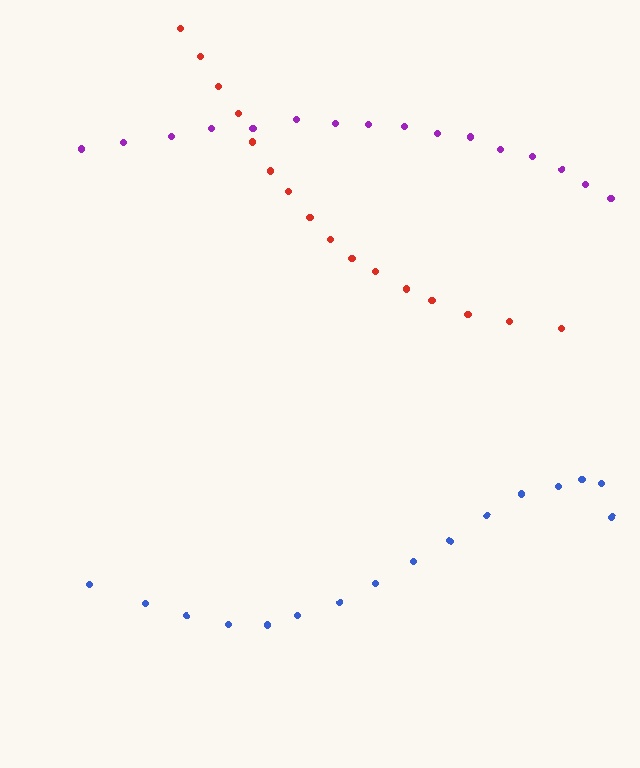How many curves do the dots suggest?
There are 3 distinct paths.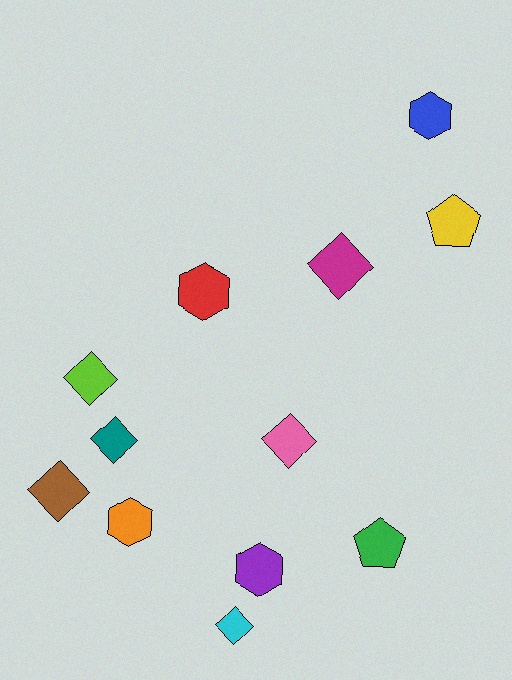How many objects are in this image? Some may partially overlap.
There are 12 objects.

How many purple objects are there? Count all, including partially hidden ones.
There is 1 purple object.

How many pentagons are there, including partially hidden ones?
There are 2 pentagons.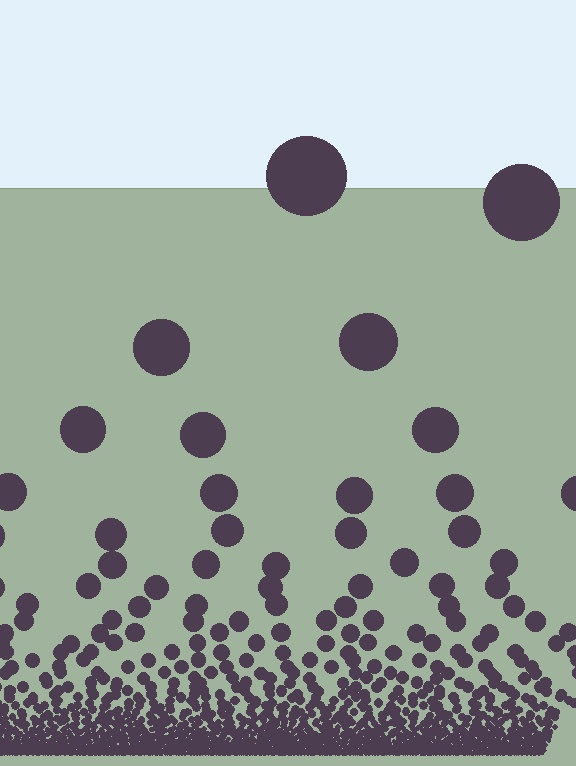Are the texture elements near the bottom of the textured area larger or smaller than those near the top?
Smaller. The gradient is inverted — elements near the bottom are smaller and denser.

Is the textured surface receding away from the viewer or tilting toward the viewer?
The surface appears to tilt toward the viewer. Texture elements get larger and sparser toward the top.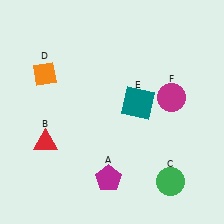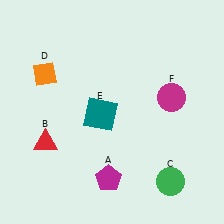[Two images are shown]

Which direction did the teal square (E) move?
The teal square (E) moved left.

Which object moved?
The teal square (E) moved left.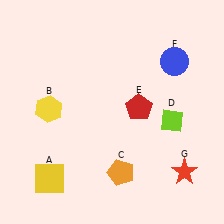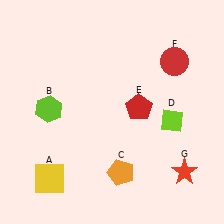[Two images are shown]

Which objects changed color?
B changed from yellow to lime. F changed from blue to red.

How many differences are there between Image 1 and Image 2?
There are 2 differences between the two images.